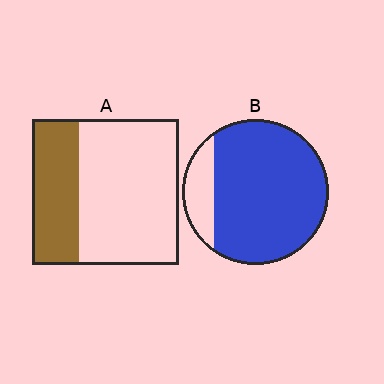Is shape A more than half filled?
No.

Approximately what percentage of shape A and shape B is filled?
A is approximately 30% and B is approximately 85%.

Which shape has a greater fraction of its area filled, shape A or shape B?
Shape B.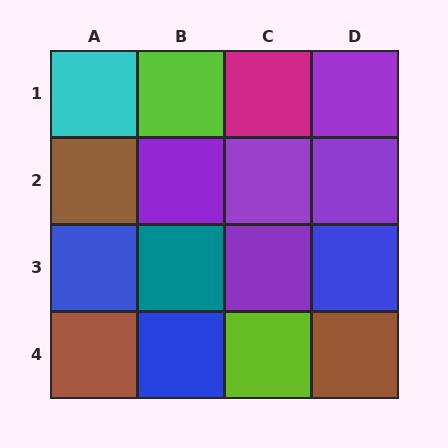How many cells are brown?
3 cells are brown.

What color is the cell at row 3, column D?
Blue.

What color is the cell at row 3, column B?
Teal.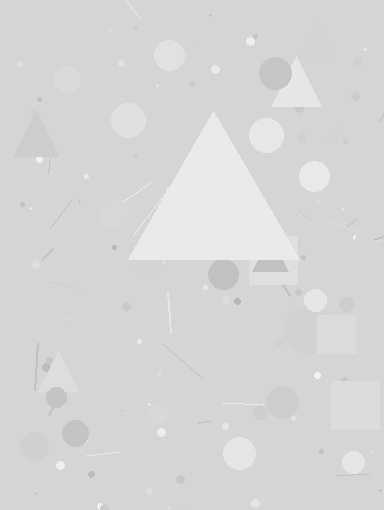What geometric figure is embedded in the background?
A triangle is embedded in the background.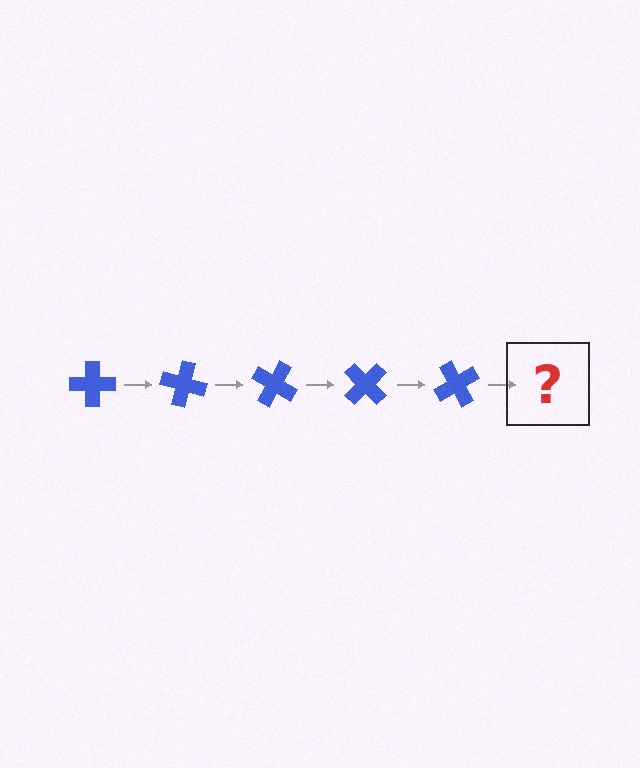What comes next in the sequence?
The next element should be a blue cross rotated 75 degrees.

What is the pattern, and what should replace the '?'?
The pattern is that the cross rotates 15 degrees each step. The '?' should be a blue cross rotated 75 degrees.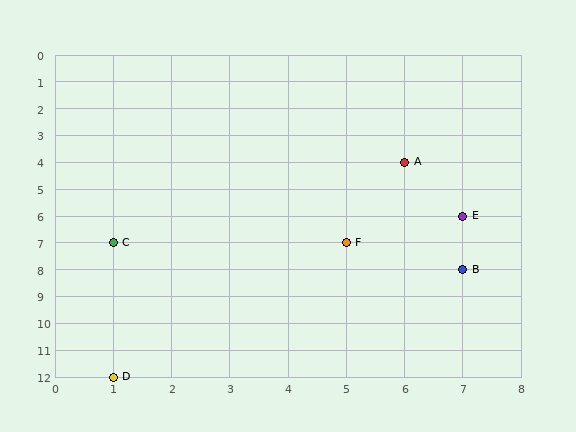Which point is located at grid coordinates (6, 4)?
Point A is at (6, 4).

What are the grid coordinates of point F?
Point F is at grid coordinates (5, 7).